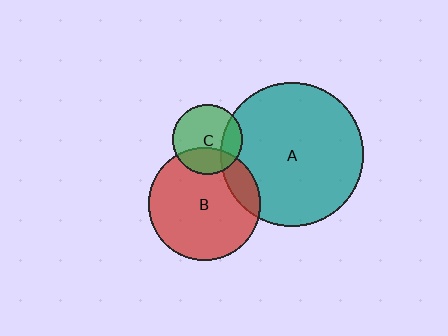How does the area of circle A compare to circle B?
Approximately 1.6 times.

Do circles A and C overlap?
Yes.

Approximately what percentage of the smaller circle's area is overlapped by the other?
Approximately 20%.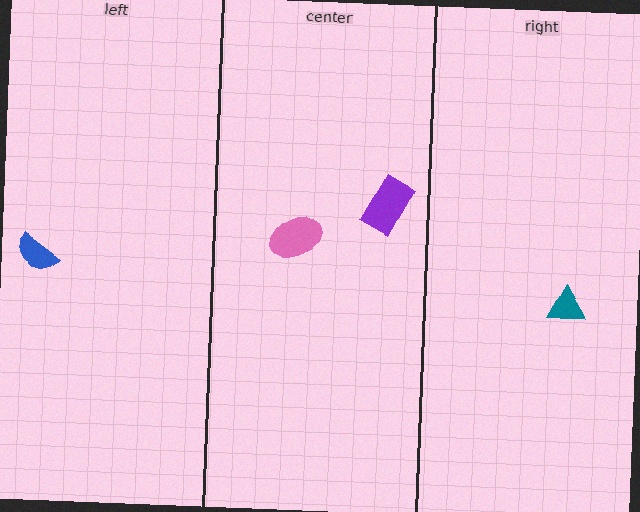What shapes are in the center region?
The pink ellipse, the purple rectangle.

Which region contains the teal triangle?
The right region.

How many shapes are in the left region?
1.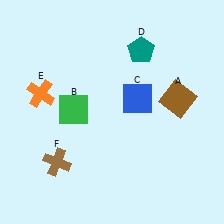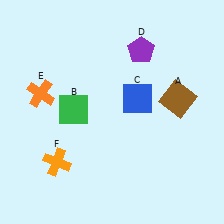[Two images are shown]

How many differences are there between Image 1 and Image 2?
There are 2 differences between the two images.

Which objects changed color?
D changed from teal to purple. F changed from brown to orange.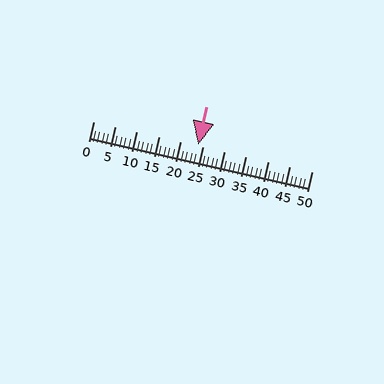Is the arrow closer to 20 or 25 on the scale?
The arrow is closer to 25.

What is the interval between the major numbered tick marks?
The major tick marks are spaced 5 units apart.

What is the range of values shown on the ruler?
The ruler shows values from 0 to 50.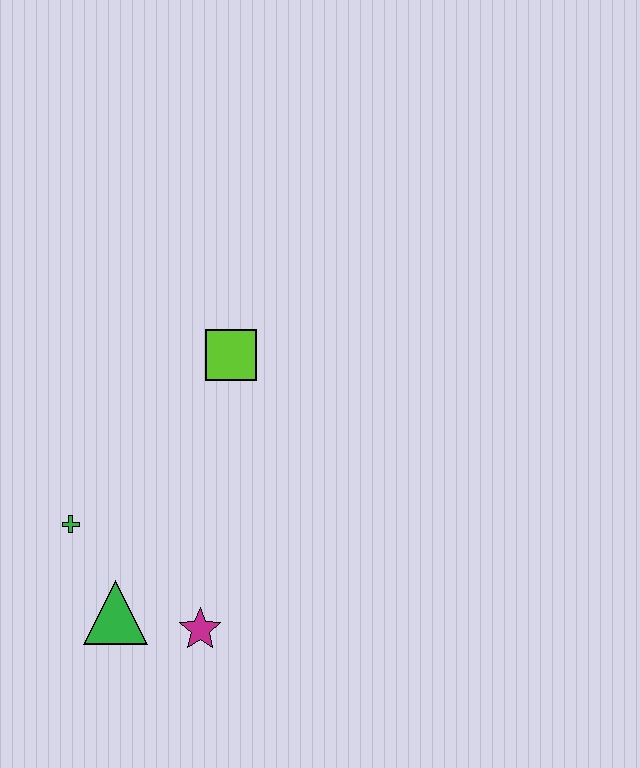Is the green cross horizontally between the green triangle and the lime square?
No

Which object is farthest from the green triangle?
The lime square is farthest from the green triangle.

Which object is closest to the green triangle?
The magenta star is closest to the green triangle.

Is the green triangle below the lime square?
Yes